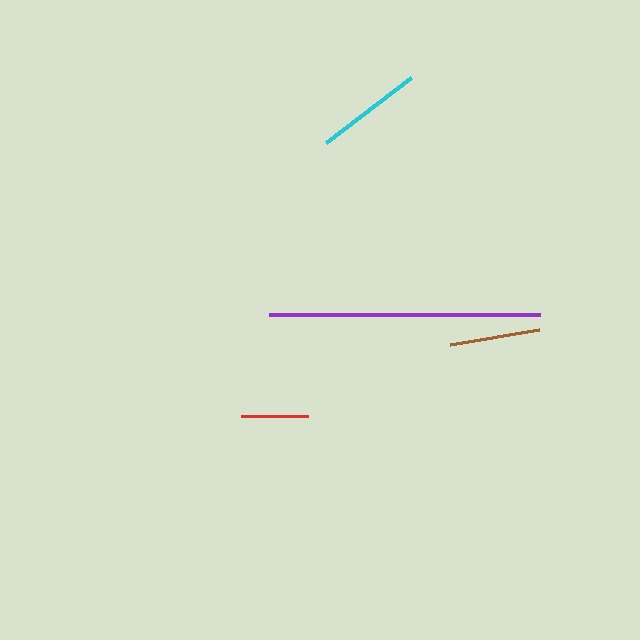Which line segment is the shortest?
The red line is the shortest at approximately 68 pixels.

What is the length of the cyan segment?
The cyan segment is approximately 107 pixels long.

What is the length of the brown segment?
The brown segment is approximately 90 pixels long.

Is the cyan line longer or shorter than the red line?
The cyan line is longer than the red line.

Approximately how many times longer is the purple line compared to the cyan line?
The purple line is approximately 2.5 times the length of the cyan line.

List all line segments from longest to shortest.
From longest to shortest: purple, cyan, brown, red.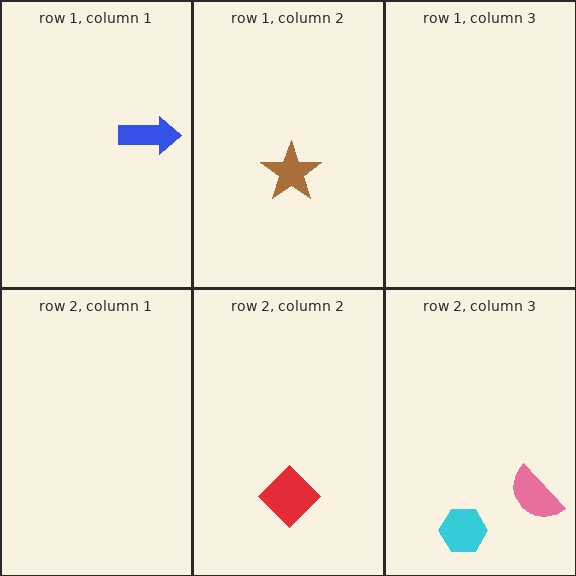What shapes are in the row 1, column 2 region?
The brown star.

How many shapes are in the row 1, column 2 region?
1.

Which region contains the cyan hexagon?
The row 2, column 3 region.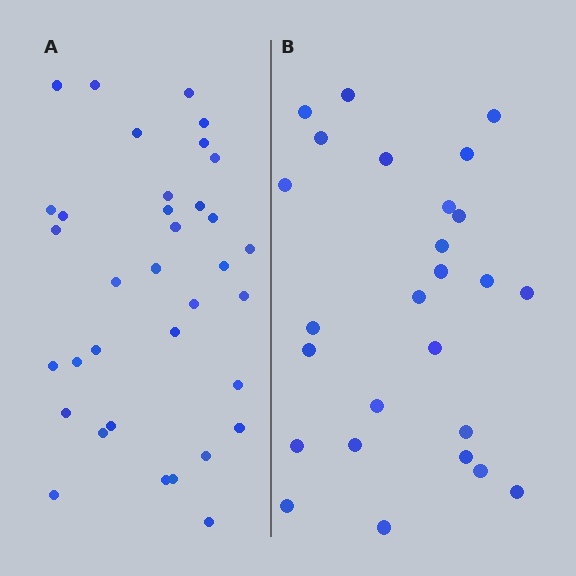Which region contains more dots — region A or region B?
Region A (the left region) has more dots.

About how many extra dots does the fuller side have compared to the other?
Region A has roughly 8 or so more dots than region B.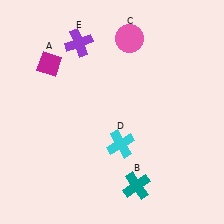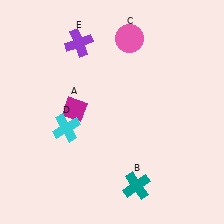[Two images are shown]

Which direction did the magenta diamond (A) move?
The magenta diamond (A) moved down.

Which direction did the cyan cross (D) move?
The cyan cross (D) moved left.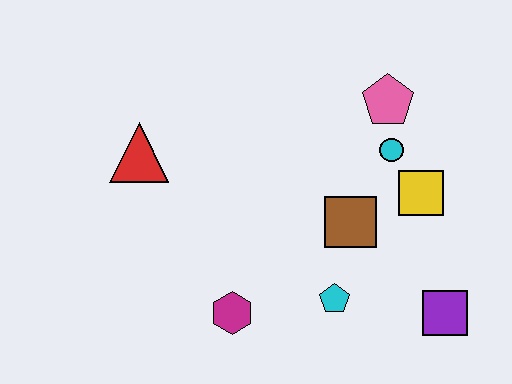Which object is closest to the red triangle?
The magenta hexagon is closest to the red triangle.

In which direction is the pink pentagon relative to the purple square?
The pink pentagon is above the purple square.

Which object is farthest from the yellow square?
The red triangle is farthest from the yellow square.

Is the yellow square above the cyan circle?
No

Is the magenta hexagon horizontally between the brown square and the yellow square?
No